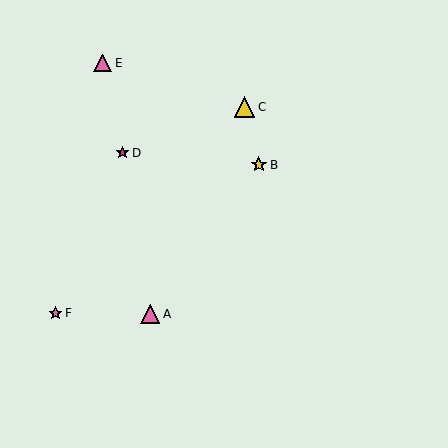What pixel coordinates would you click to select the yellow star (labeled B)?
Click at (259, 165) to select the yellow star B.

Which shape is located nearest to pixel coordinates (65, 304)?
The pink star (labeled F) at (55, 313) is nearest to that location.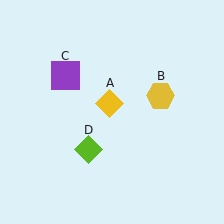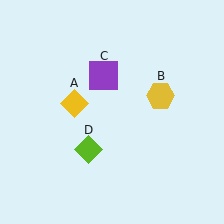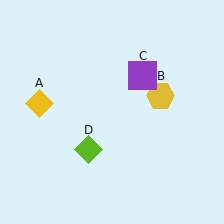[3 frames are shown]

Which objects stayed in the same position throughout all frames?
Yellow hexagon (object B) and lime diamond (object D) remained stationary.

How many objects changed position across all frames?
2 objects changed position: yellow diamond (object A), purple square (object C).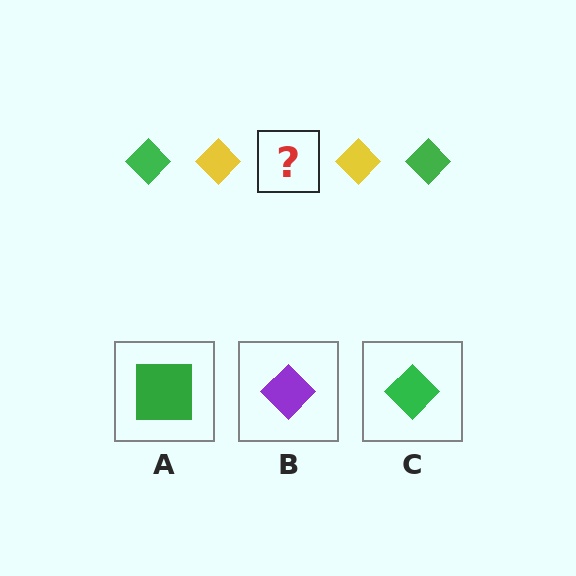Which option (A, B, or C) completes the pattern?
C.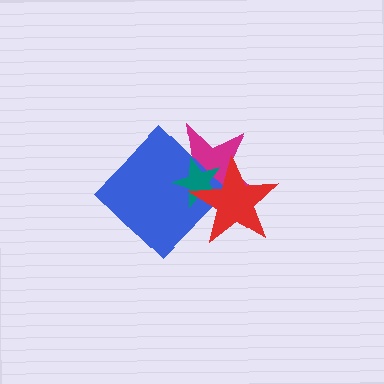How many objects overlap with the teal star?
3 objects overlap with the teal star.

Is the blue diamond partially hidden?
Yes, it is partially covered by another shape.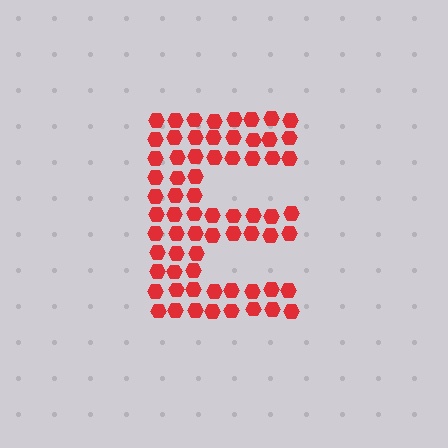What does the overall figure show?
The overall figure shows the letter E.